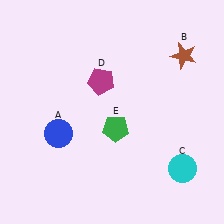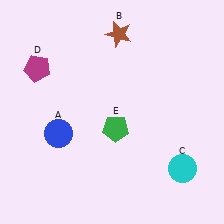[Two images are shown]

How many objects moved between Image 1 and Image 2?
2 objects moved between the two images.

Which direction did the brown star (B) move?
The brown star (B) moved left.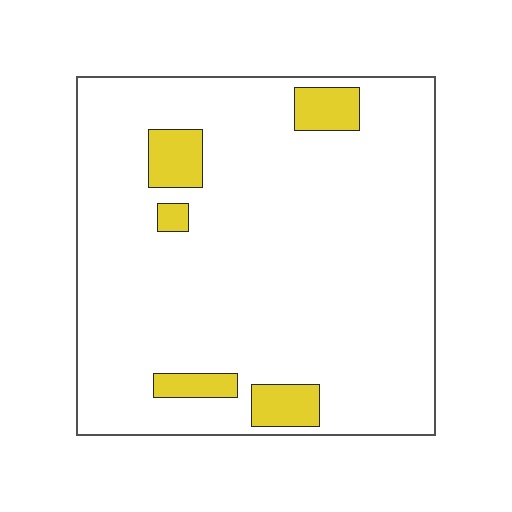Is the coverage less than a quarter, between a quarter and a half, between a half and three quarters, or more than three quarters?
Less than a quarter.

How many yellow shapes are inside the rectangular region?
5.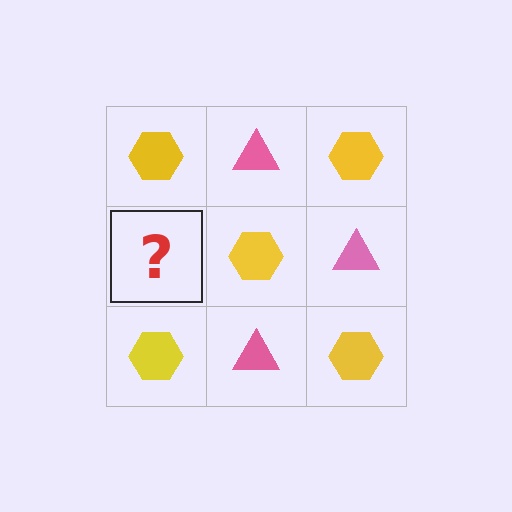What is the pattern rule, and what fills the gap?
The rule is that it alternates yellow hexagon and pink triangle in a checkerboard pattern. The gap should be filled with a pink triangle.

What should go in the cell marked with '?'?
The missing cell should contain a pink triangle.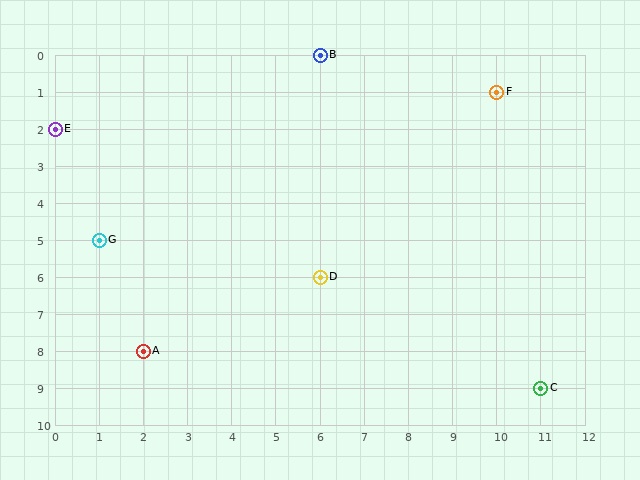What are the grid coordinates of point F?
Point F is at grid coordinates (10, 1).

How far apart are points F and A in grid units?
Points F and A are 8 columns and 7 rows apart (about 10.6 grid units diagonally).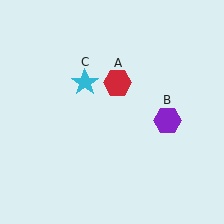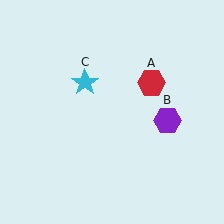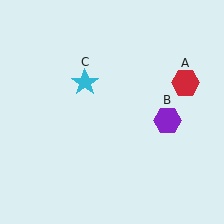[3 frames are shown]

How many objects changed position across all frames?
1 object changed position: red hexagon (object A).